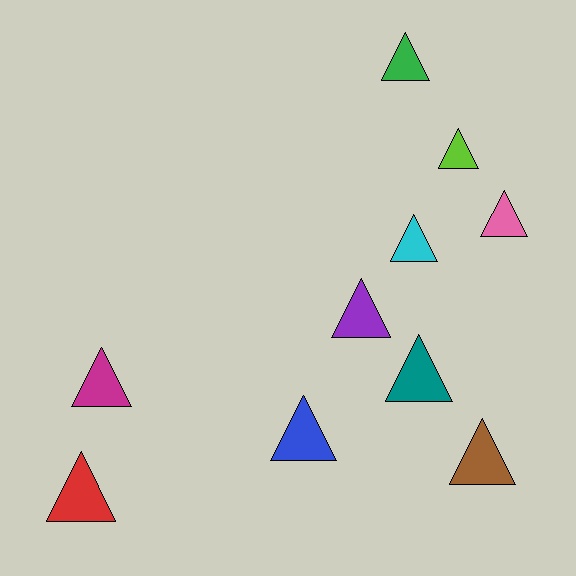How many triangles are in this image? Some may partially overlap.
There are 10 triangles.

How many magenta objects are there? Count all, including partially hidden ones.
There is 1 magenta object.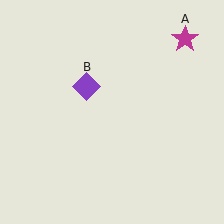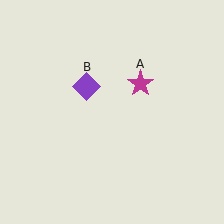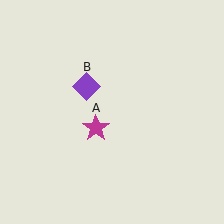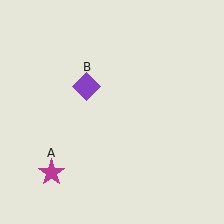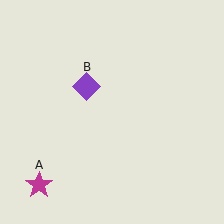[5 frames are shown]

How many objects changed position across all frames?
1 object changed position: magenta star (object A).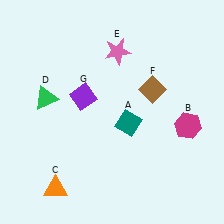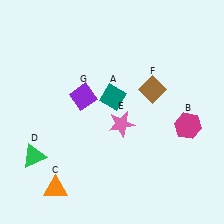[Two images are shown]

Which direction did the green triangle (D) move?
The green triangle (D) moved down.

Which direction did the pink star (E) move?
The pink star (E) moved down.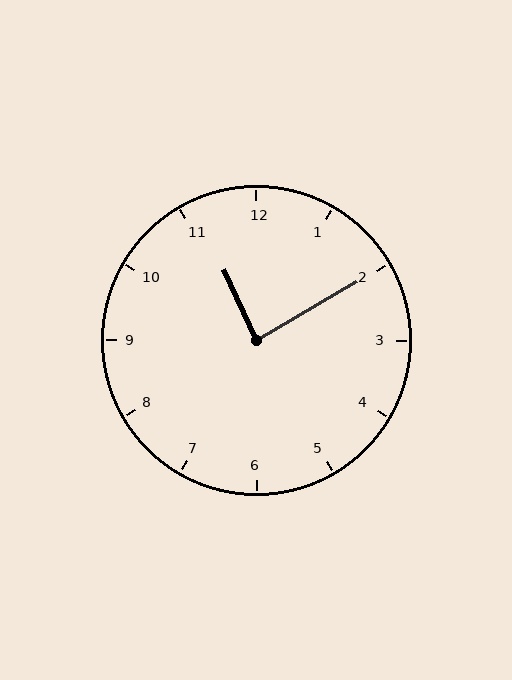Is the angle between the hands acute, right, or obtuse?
It is right.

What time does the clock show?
11:10.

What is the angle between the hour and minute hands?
Approximately 85 degrees.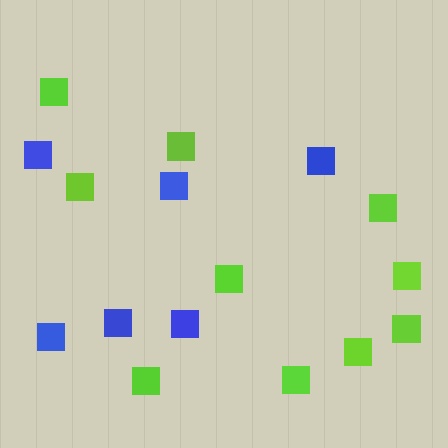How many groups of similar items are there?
There are 2 groups: one group of lime squares (10) and one group of blue squares (6).